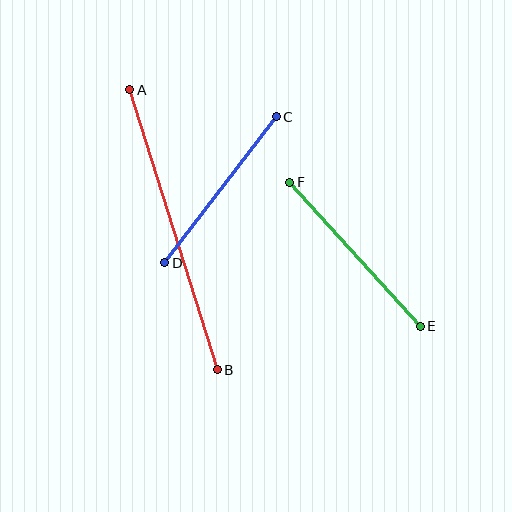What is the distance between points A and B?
The distance is approximately 293 pixels.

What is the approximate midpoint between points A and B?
The midpoint is at approximately (173, 230) pixels.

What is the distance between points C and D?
The distance is approximately 183 pixels.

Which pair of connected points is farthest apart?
Points A and B are farthest apart.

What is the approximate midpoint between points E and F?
The midpoint is at approximately (355, 254) pixels.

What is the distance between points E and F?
The distance is approximately 195 pixels.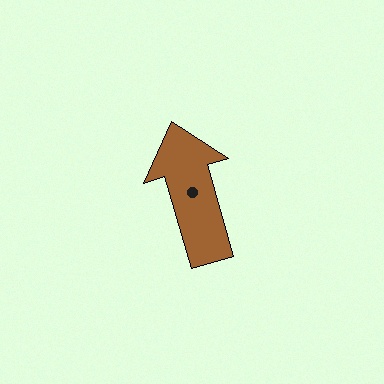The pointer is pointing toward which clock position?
Roughly 11 o'clock.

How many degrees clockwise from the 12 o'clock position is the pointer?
Approximately 344 degrees.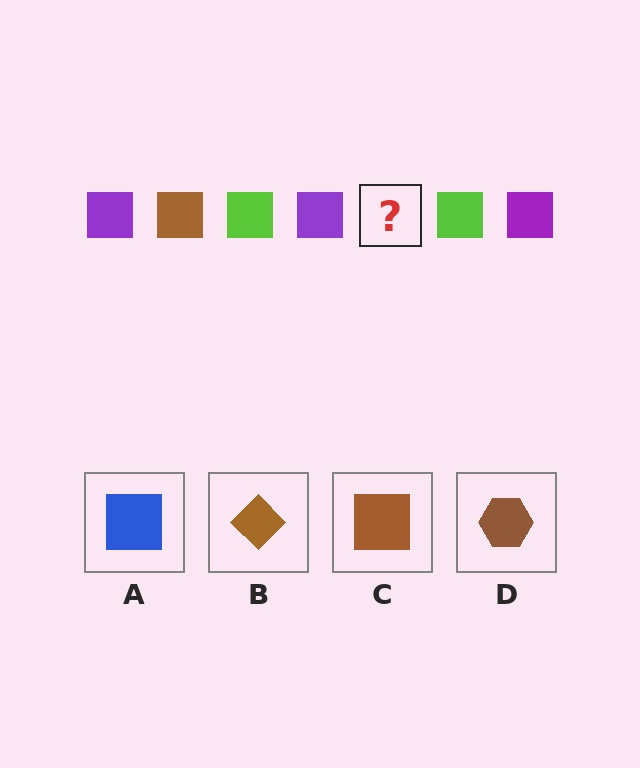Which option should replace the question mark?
Option C.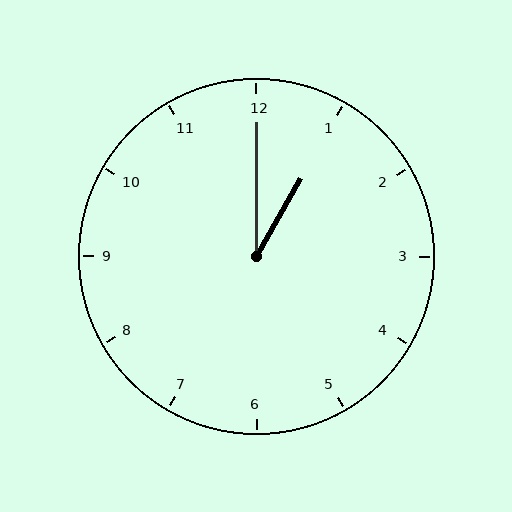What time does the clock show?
1:00.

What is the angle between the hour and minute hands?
Approximately 30 degrees.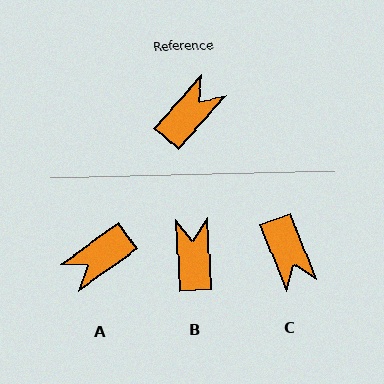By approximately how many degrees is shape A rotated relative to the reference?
Approximately 167 degrees counter-clockwise.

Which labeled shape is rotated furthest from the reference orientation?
A, about 167 degrees away.